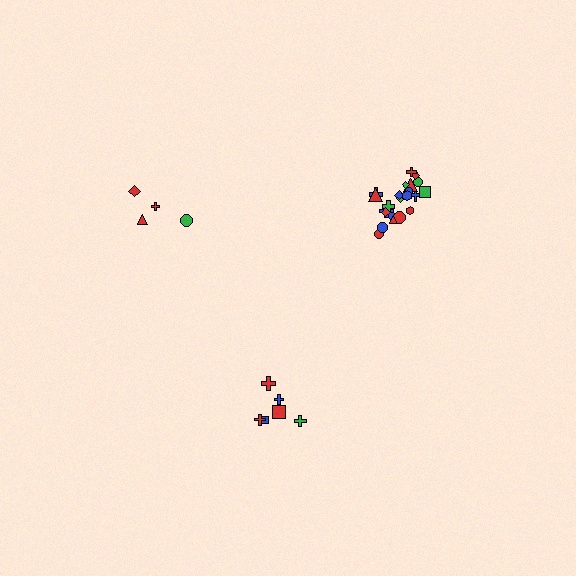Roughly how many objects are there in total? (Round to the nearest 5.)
Roughly 30 objects in total.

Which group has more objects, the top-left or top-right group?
The top-right group.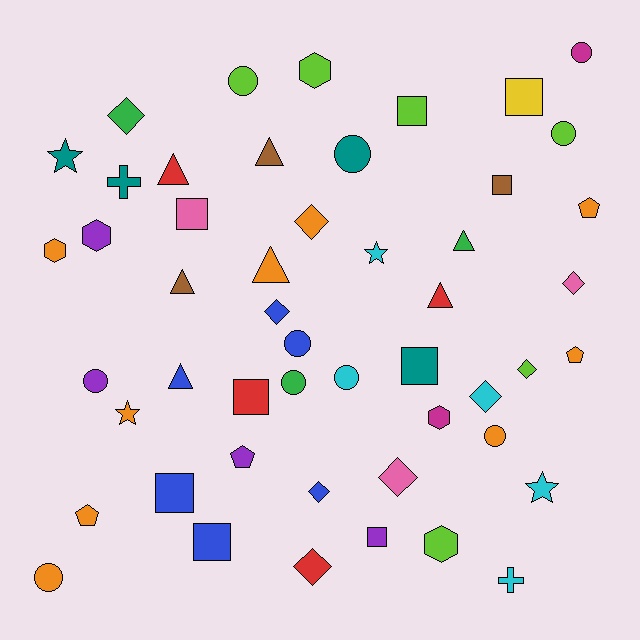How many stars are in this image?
There are 4 stars.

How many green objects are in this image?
There are 3 green objects.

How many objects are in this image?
There are 50 objects.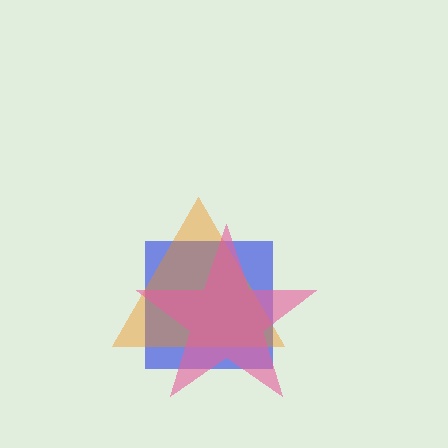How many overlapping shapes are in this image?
There are 3 overlapping shapes in the image.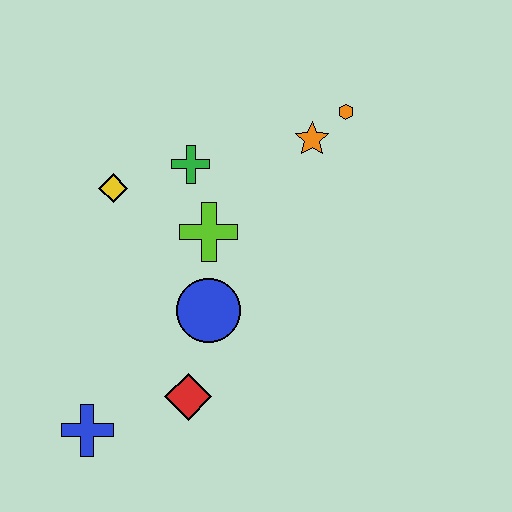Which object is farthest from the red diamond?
The orange hexagon is farthest from the red diamond.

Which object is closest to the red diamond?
The blue circle is closest to the red diamond.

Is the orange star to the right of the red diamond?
Yes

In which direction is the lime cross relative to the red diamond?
The lime cross is above the red diamond.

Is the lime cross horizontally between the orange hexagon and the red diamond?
Yes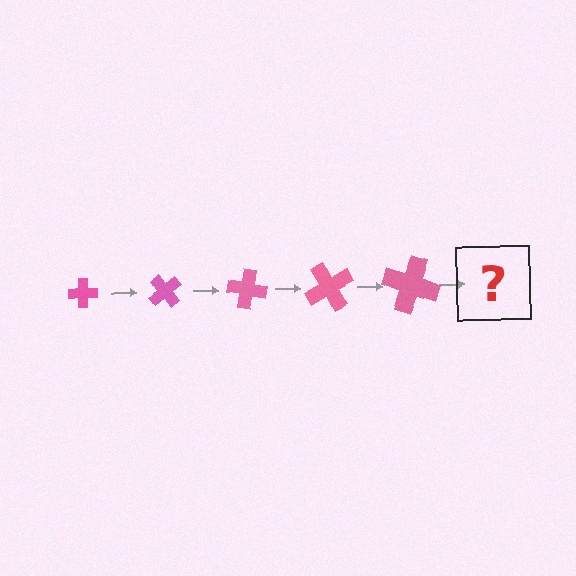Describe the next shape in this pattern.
It should be a cross, larger than the previous one and rotated 250 degrees from the start.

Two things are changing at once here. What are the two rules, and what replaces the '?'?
The two rules are that the cross grows larger each step and it rotates 50 degrees each step. The '?' should be a cross, larger than the previous one and rotated 250 degrees from the start.